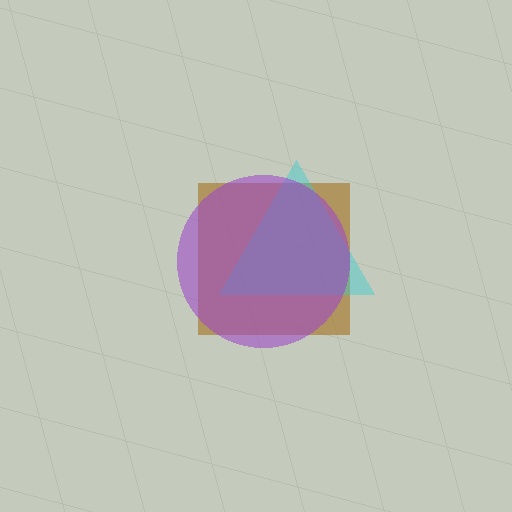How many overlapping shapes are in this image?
There are 3 overlapping shapes in the image.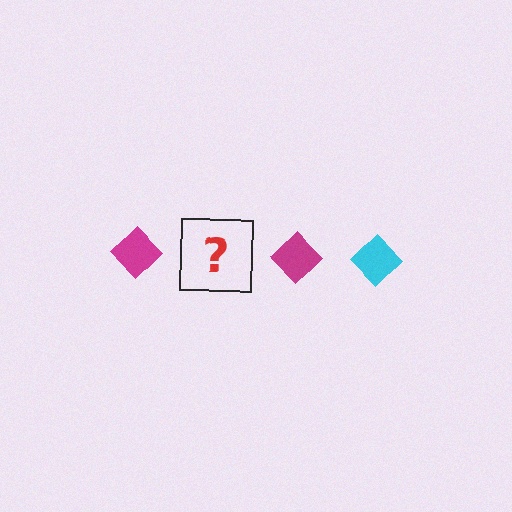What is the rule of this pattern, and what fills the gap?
The rule is that the pattern cycles through magenta, cyan diamonds. The gap should be filled with a cyan diamond.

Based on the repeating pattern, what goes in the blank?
The blank should be a cyan diamond.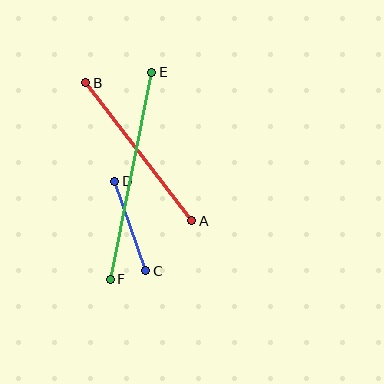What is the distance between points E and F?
The distance is approximately 211 pixels.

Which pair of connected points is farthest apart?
Points E and F are farthest apart.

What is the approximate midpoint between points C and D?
The midpoint is at approximately (130, 226) pixels.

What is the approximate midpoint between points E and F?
The midpoint is at approximately (131, 176) pixels.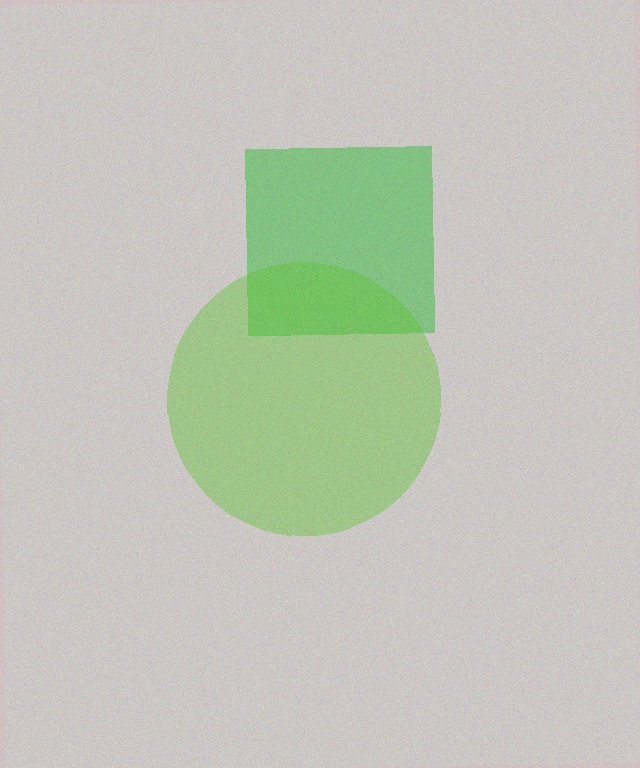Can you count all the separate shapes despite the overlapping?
Yes, there are 2 separate shapes.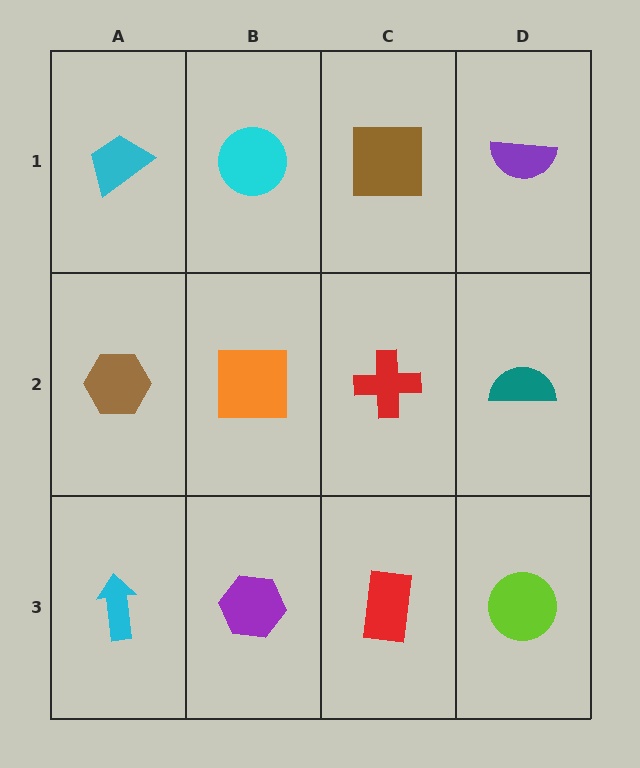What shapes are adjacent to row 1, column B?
An orange square (row 2, column B), a cyan trapezoid (row 1, column A), a brown square (row 1, column C).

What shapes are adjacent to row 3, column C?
A red cross (row 2, column C), a purple hexagon (row 3, column B), a lime circle (row 3, column D).